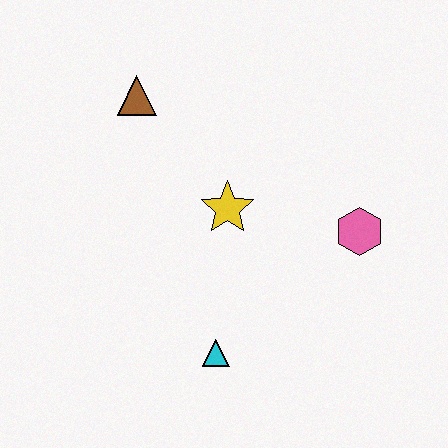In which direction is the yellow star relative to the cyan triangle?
The yellow star is above the cyan triangle.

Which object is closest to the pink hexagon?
The yellow star is closest to the pink hexagon.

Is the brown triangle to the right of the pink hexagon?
No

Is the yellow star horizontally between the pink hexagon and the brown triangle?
Yes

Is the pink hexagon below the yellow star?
Yes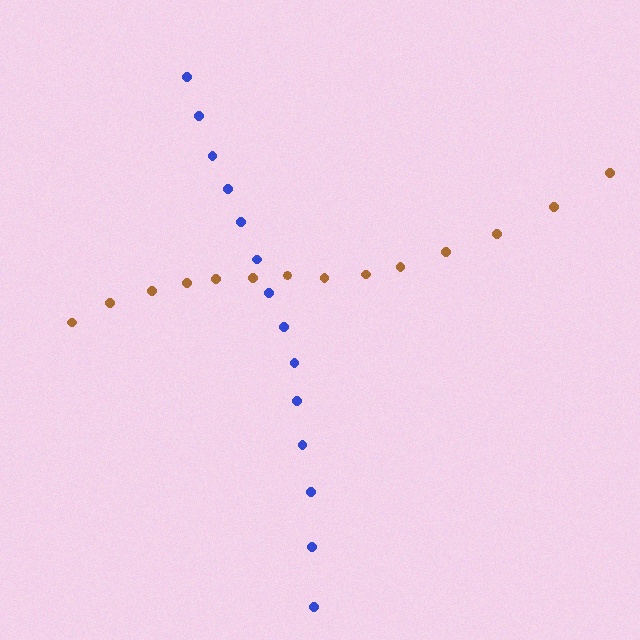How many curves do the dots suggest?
There are 2 distinct paths.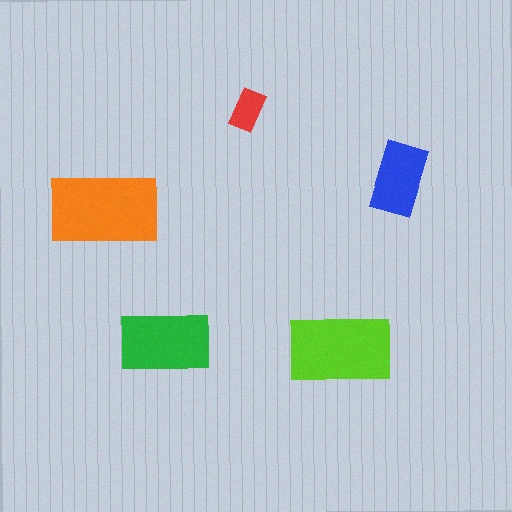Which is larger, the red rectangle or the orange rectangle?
The orange one.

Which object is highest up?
The red rectangle is topmost.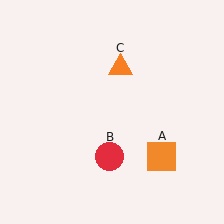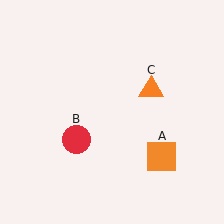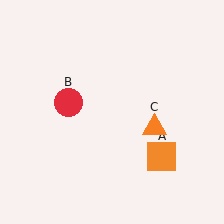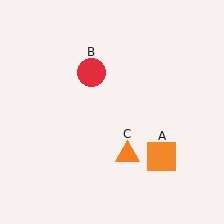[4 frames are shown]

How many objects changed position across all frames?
2 objects changed position: red circle (object B), orange triangle (object C).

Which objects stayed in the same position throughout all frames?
Orange square (object A) remained stationary.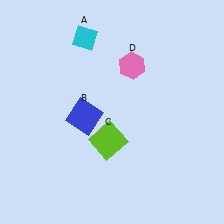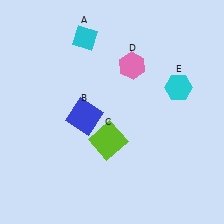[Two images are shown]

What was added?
A cyan hexagon (E) was added in Image 2.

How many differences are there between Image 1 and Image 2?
There is 1 difference between the two images.